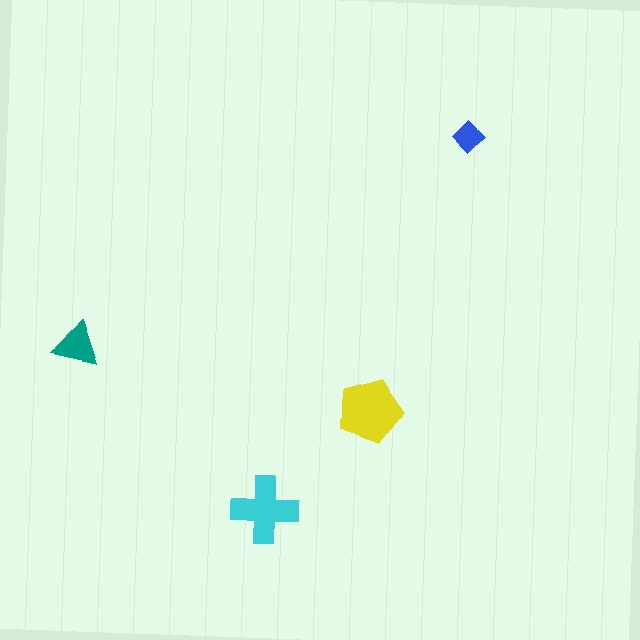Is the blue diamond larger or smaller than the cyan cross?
Smaller.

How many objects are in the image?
There are 4 objects in the image.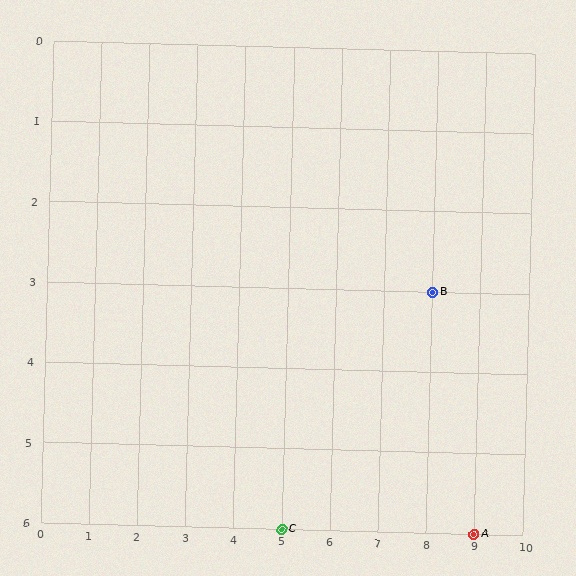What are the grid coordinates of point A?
Point A is at grid coordinates (9, 6).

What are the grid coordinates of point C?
Point C is at grid coordinates (5, 6).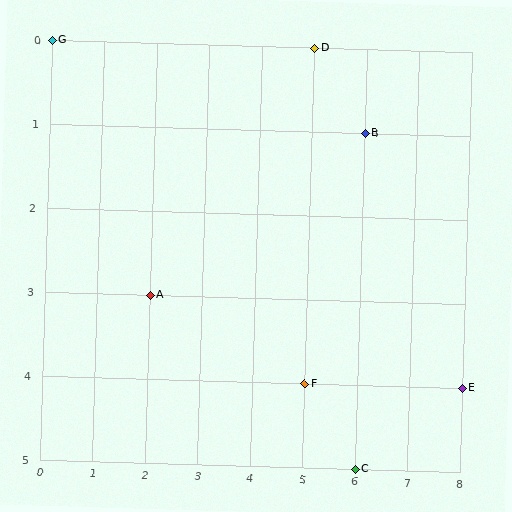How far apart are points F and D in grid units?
Points F and D are 4 rows apart.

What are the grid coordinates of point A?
Point A is at grid coordinates (2, 3).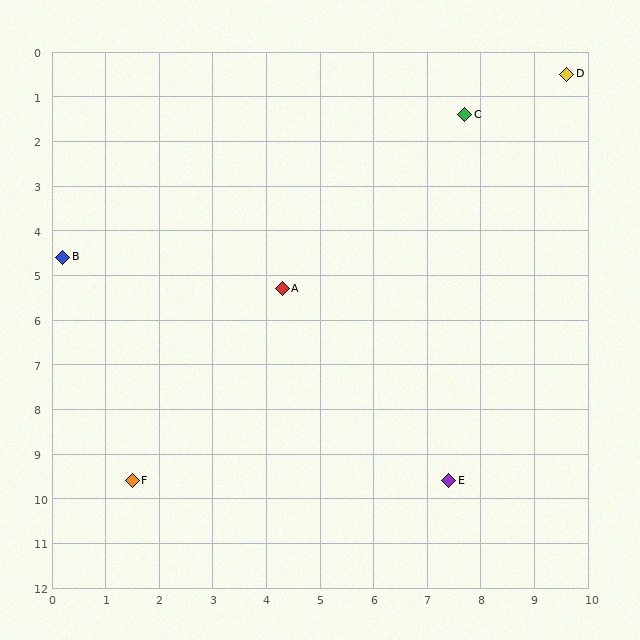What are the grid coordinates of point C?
Point C is at approximately (7.7, 1.4).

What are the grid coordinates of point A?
Point A is at approximately (4.3, 5.3).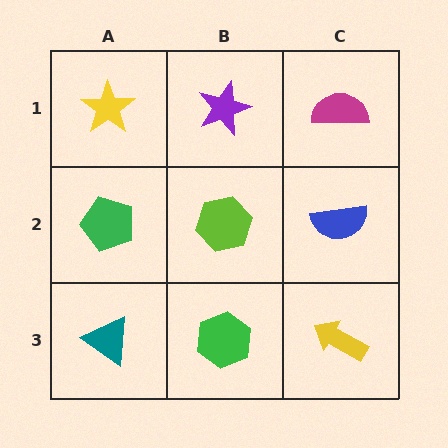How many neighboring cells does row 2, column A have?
3.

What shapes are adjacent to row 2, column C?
A magenta semicircle (row 1, column C), a yellow arrow (row 3, column C), a lime hexagon (row 2, column B).